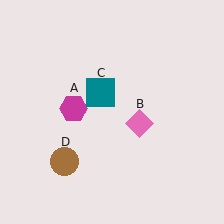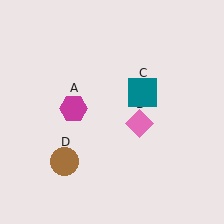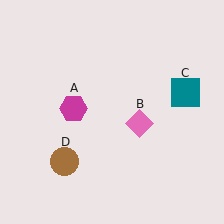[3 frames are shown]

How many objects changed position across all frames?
1 object changed position: teal square (object C).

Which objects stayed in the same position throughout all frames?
Magenta hexagon (object A) and pink diamond (object B) and brown circle (object D) remained stationary.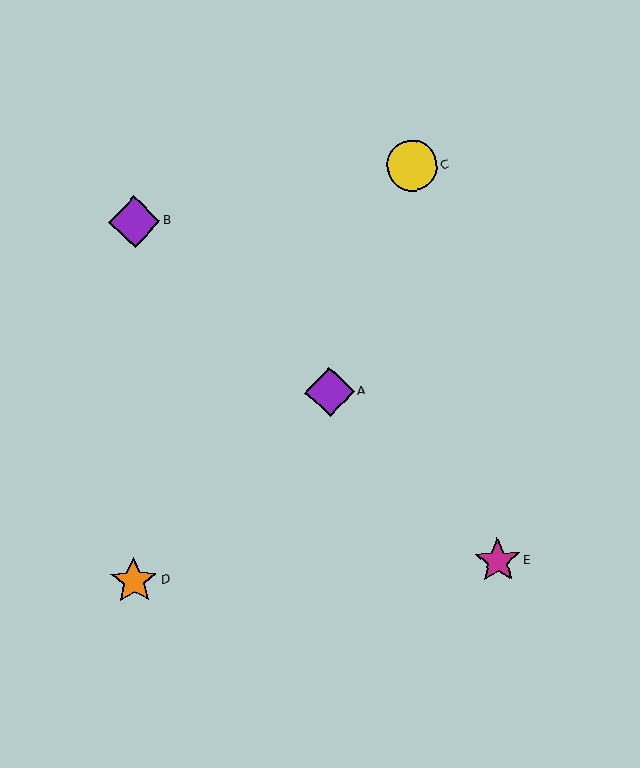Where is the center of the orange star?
The center of the orange star is at (134, 581).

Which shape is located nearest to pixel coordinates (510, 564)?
The magenta star (labeled E) at (498, 561) is nearest to that location.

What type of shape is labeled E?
Shape E is a magenta star.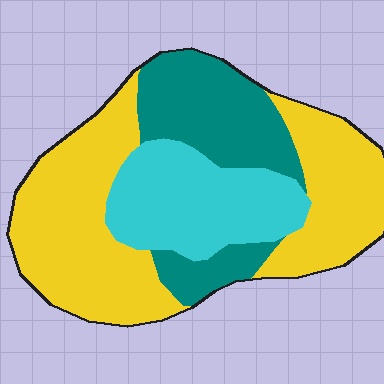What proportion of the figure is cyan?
Cyan covers roughly 25% of the figure.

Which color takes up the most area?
Yellow, at roughly 50%.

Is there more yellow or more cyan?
Yellow.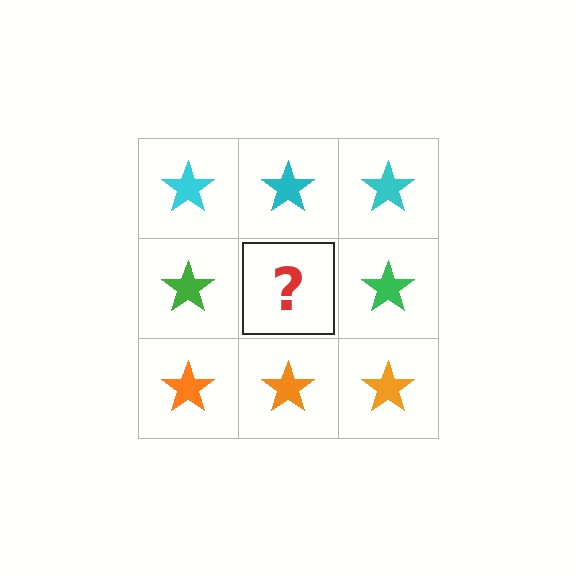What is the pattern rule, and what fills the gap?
The rule is that each row has a consistent color. The gap should be filled with a green star.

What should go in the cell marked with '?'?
The missing cell should contain a green star.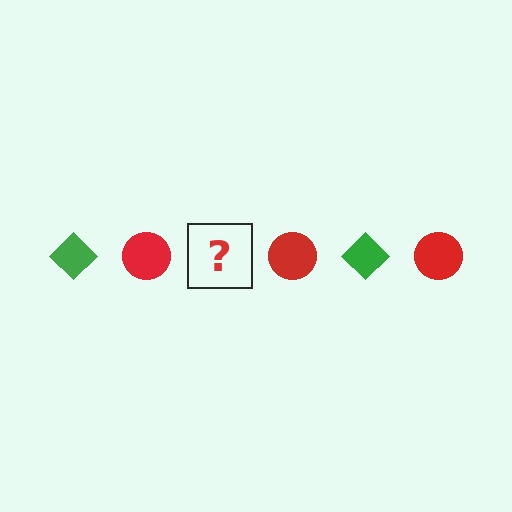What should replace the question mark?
The question mark should be replaced with a green diamond.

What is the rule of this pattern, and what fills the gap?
The rule is that the pattern alternates between green diamond and red circle. The gap should be filled with a green diamond.